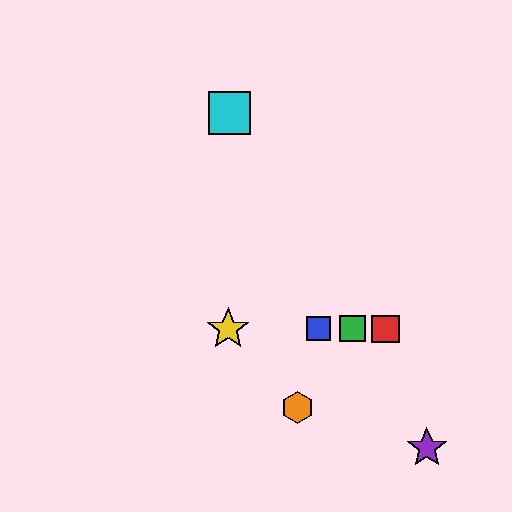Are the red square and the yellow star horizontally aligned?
Yes, both are at y≈329.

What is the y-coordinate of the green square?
The green square is at y≈329.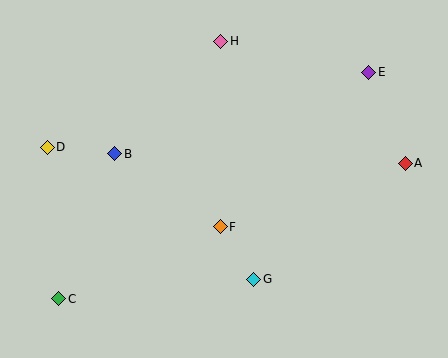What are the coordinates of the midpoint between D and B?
The midpoint between D and B is at (81, 151).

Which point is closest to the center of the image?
Point F at (220, 227) is closest to the center.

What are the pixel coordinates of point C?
Point C is at (59, 299).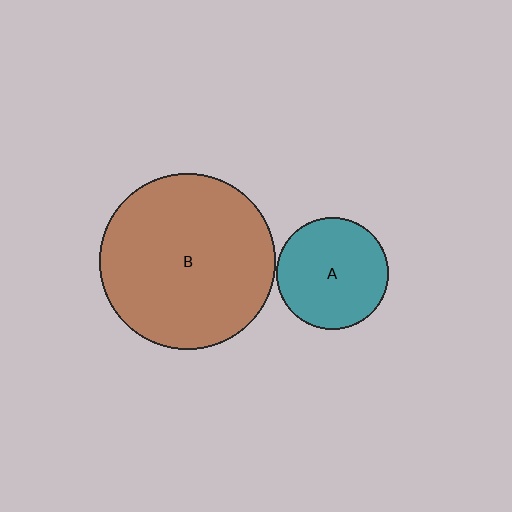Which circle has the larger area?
Circle B (brown).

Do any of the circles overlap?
No, none of the circles overlap.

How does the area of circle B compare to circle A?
Approximately 2.5 times.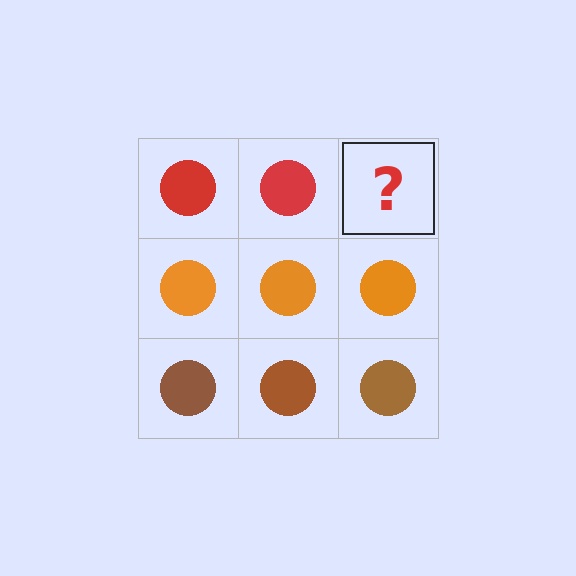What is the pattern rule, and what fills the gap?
The rule is that each row has a consistent color. The gap should be filled with a red circle.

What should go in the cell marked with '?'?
The missing cell should contain a red circle.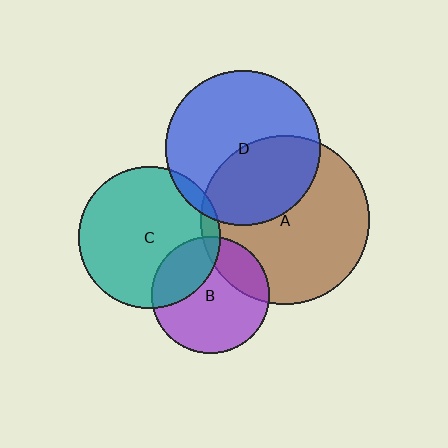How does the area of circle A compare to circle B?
Approximately 2.1 times.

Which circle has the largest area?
Circle A (brown).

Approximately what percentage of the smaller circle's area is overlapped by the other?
Approximately 20%.